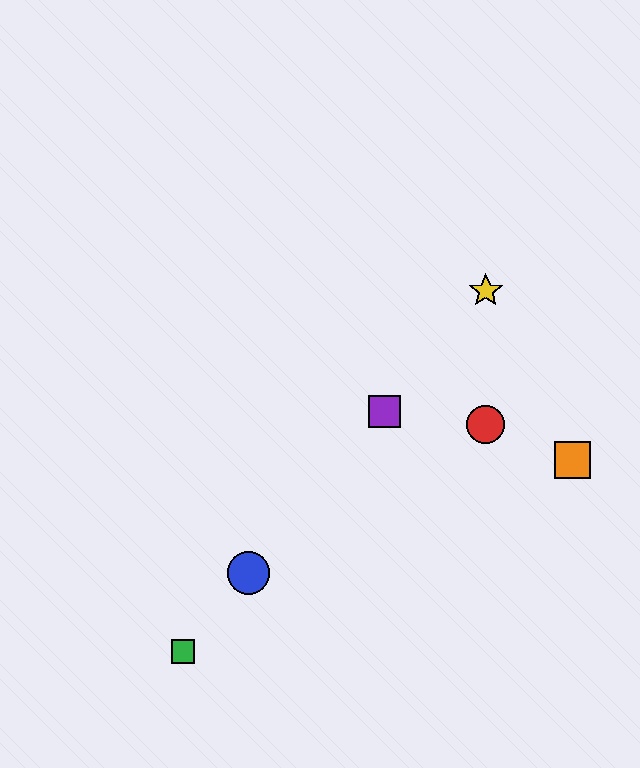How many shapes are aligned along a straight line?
4 shapes (the blue circle, the green square, the yellow star, the purple square) are aligned along a straight line.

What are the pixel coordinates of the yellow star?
The yellow star is at (486, 291).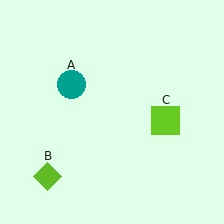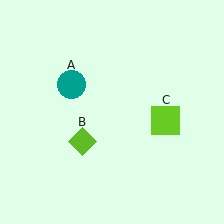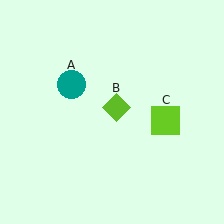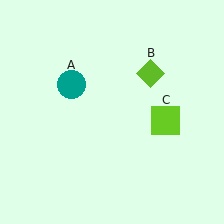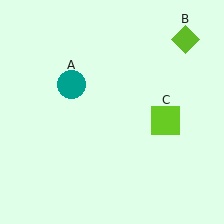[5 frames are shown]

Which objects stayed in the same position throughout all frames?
Teal circle (object A) and lime square (object C) remained stationary.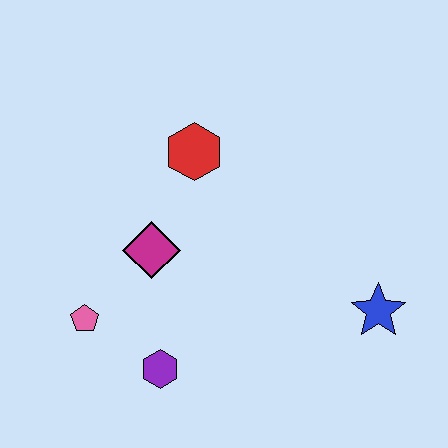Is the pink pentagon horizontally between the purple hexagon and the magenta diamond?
No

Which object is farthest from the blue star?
The pink pentagon is farthest from the blue star.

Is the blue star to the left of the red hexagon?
No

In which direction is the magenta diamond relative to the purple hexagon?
The magenta diamond is above the purple hexagon.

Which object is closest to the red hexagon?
The magenta diamond is closest to the red hexagon.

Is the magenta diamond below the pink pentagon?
No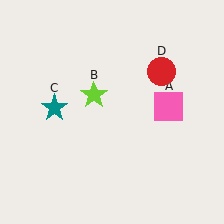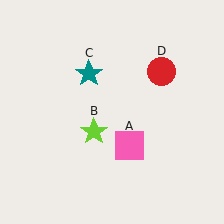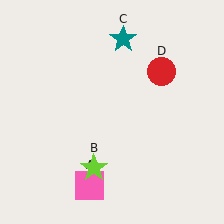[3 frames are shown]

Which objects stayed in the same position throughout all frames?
Red circle (object D) remained stationary.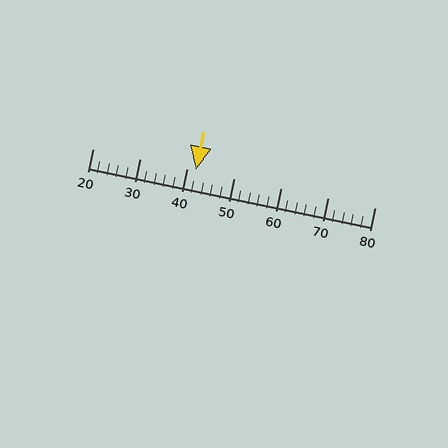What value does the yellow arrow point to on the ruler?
The yellow arrow points to approximately 42.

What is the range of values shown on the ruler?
The ruler shows values from 20 to 80.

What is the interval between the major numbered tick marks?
The major tick marks are spaced 10 units apart.